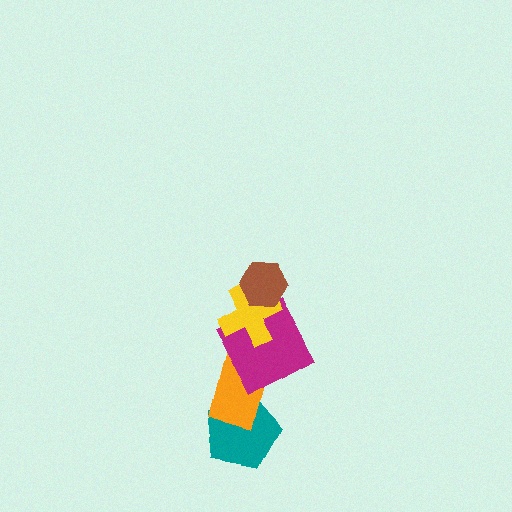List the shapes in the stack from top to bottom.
From top to bottom: the brown hexagon, the yellow cross, the magenta square, the orange rectangle, the teal pentagon.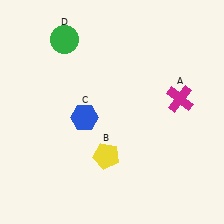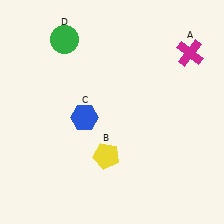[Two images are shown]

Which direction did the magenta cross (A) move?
The magenta cross (A) moved up.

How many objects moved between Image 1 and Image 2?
1 object moved between the two images.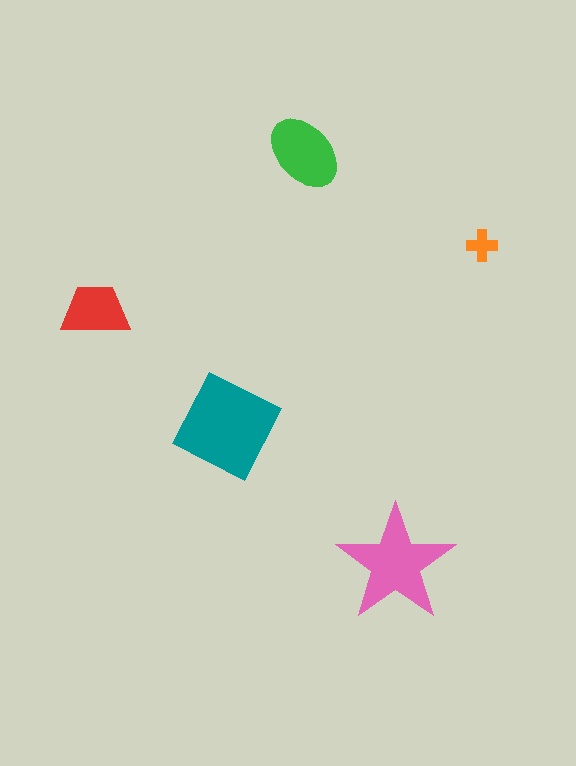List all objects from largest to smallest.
The teal diamond, the pink star, the green ellipse, the red trapezoid, the orange cross.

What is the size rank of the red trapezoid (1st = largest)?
4th.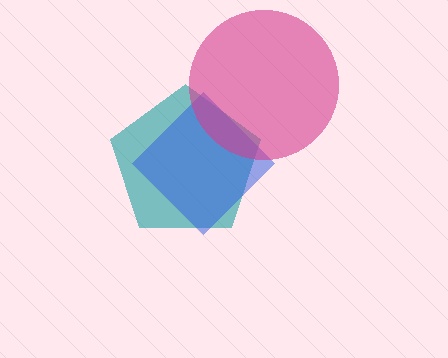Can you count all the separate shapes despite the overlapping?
Yes, there are 3 separate shapes.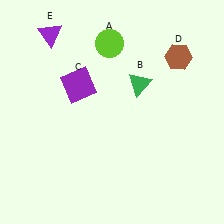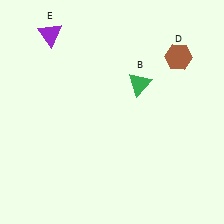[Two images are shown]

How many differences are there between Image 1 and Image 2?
There are 2 differences between the two images.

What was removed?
The purple square (C), the lime circle (A) were removed in Image 2.